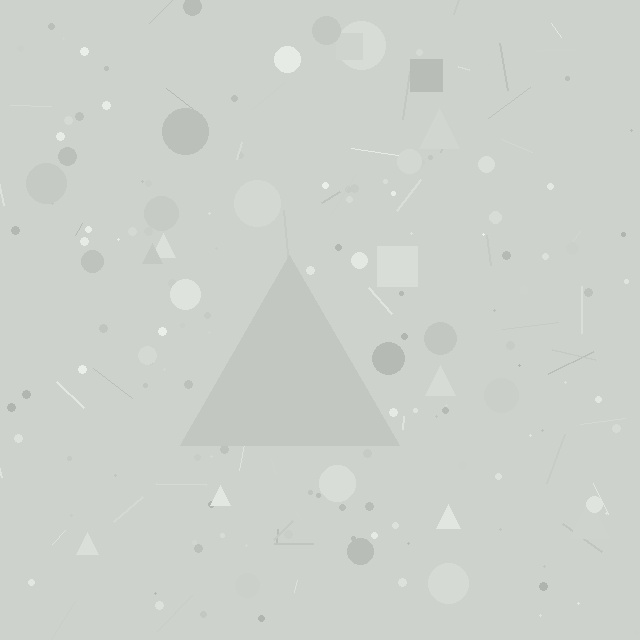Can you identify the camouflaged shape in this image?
The camouflaged shape is a triangle.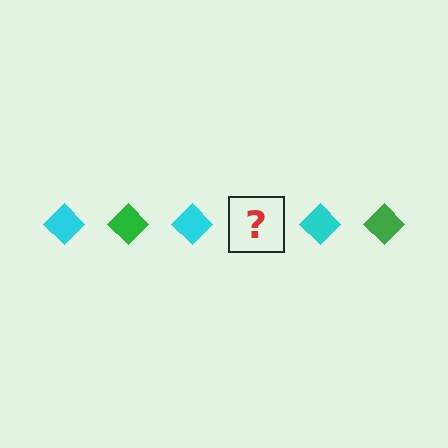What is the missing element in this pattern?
The missing element is a green diamond.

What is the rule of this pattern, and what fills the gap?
The rule is that the pattern cycles through cyan, green diamonds. The gap should be filled with a green diamond.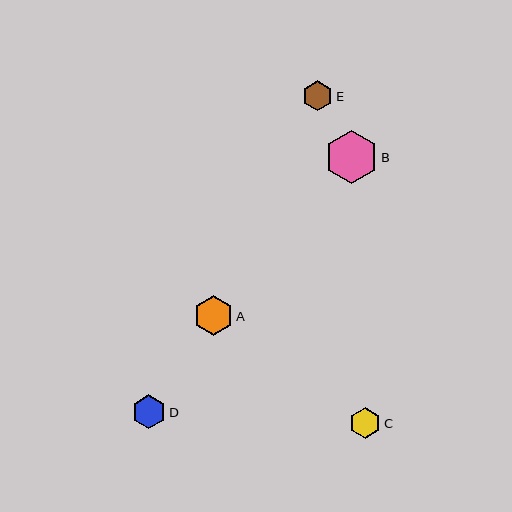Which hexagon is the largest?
Hexagon B is the largest with a size of approximately 53 pixels.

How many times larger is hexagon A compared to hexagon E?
Hexagon A is approximately 1.3 times the size of hexagon E.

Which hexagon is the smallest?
Hexagon E is the smallest with a size of approximately 30 pixels.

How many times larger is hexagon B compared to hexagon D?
Hexagon B is approximately 1.6 times the size of hexagon D.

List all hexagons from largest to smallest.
From largest to smallest: B, A, D, C, E.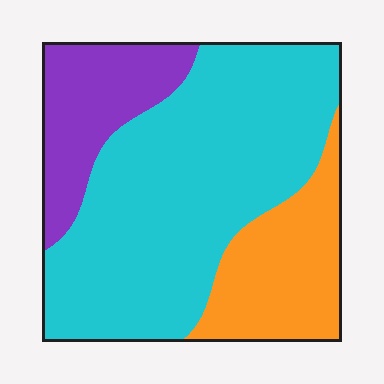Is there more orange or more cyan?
Cyan.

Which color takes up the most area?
Cyan, at roughly 60%.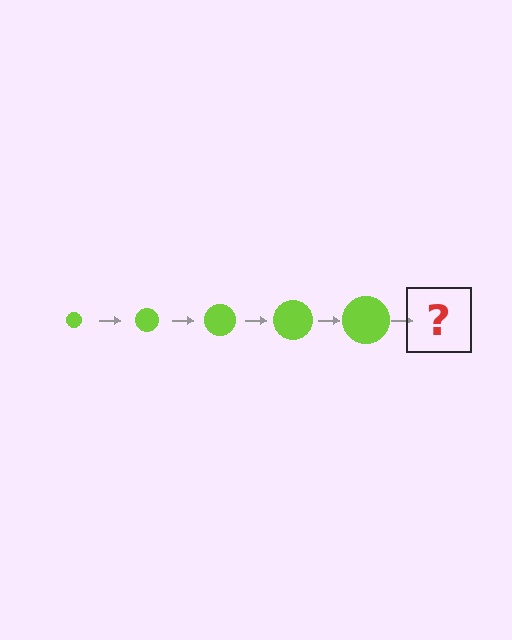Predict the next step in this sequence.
The next step is a lime circle, larger than the previous one.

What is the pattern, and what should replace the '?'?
The pattern is that the circle gets progressively larger each step. The '?' should be a lime circle, larger than the previous one.